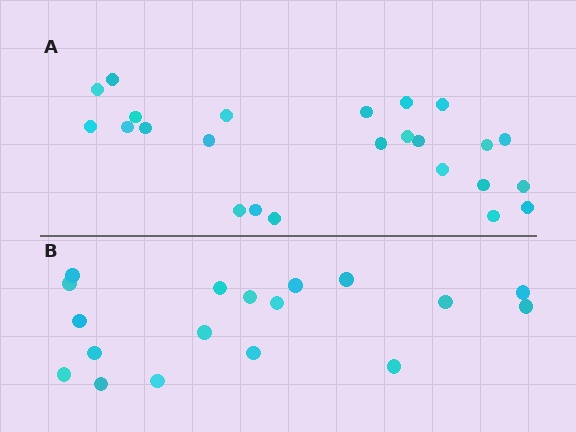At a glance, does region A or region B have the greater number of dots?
Region A (the top region) has more dots.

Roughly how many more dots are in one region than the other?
Region A has about 6 more dots than region B.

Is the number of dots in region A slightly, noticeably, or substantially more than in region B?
Region A has noticeably more, but not dramatically so. The ratio is roughly 1.3 to 1.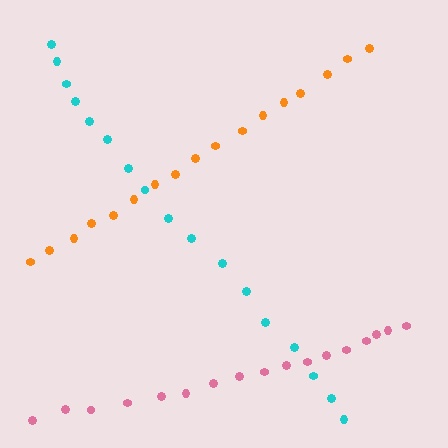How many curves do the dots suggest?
There are 3 distinct paths.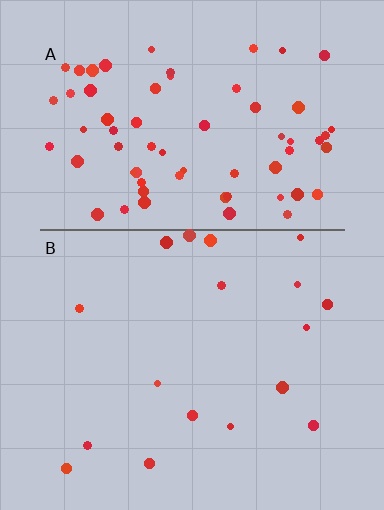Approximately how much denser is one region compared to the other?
Approximately 3.9× — region A over region B.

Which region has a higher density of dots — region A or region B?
A (the top).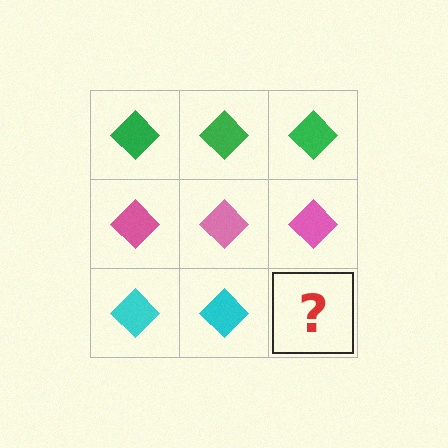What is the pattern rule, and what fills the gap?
The rule is that each row has a consistent color. The gap should be filled with a cyan diamond.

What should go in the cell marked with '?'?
The missing cell should contain a cyan diamond.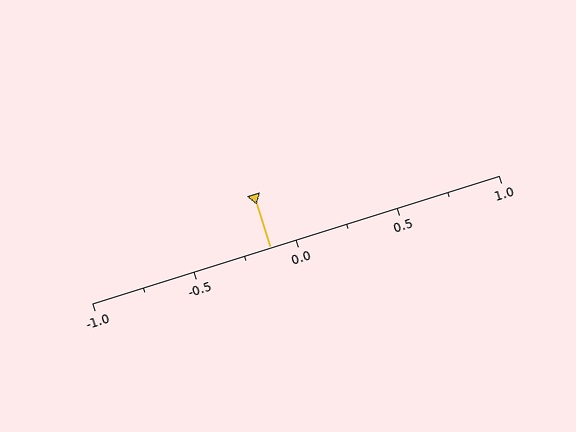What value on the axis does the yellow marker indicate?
The marker indicates approximately -0.12.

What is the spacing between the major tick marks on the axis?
The major ticks are spaced 0.5 apart.